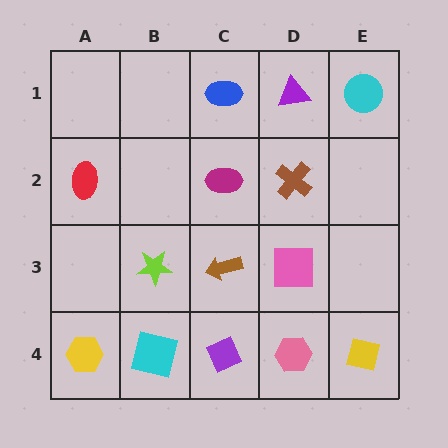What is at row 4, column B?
A cyan square.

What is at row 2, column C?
A magenta ellipse.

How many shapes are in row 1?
3 shapes.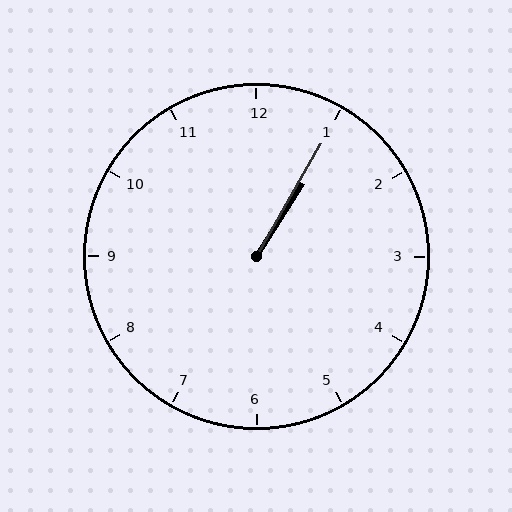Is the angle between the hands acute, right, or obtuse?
It is acute.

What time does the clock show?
1:05.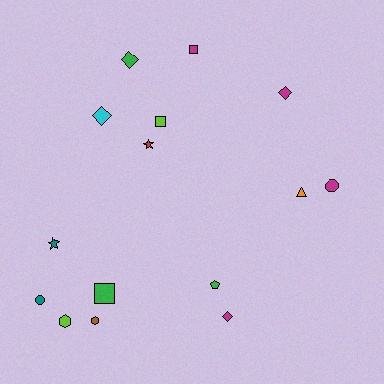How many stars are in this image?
There are 2 stars.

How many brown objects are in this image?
There is 1 brown object.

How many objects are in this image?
There are 15 objects.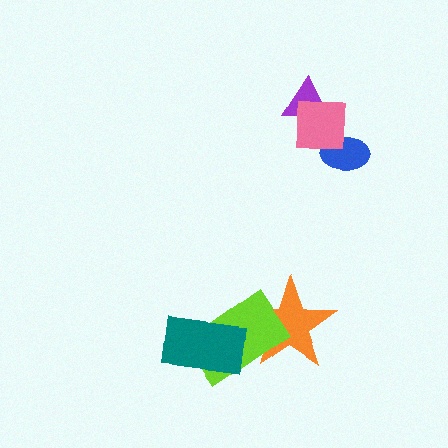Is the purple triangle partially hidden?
Yes, it is partially covered by another shape.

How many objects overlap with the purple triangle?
1 object overlaps with the purple triangle.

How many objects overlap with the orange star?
1 object overlaps with the orange star.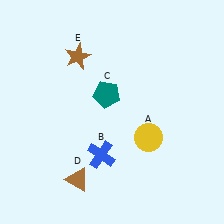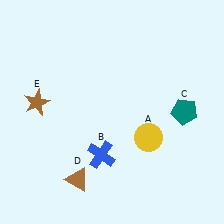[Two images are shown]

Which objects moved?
The objects that moved are: the teal pentagon (C), the brown star (E).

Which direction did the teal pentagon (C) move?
The teal pentagon (C) moved right.